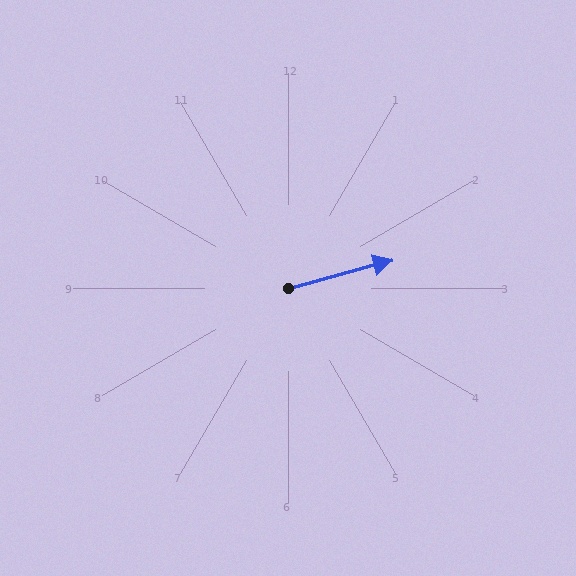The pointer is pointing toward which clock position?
Roughly 2 o'clock.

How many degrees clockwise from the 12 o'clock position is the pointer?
Approximately 75 degrees.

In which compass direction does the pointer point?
East.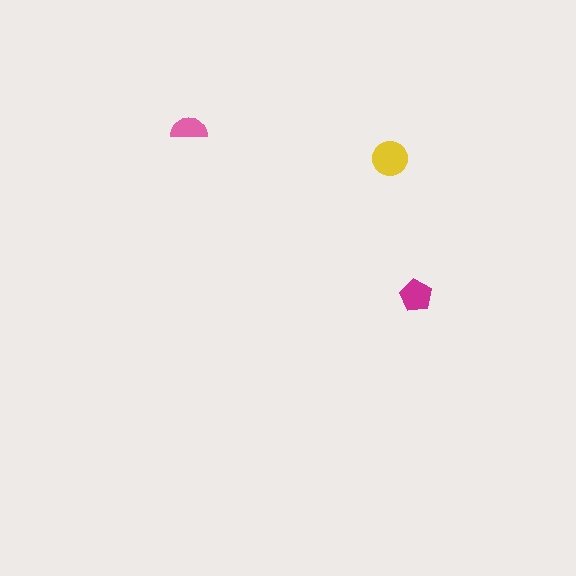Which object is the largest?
The yellow circle.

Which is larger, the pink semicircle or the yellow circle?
The yellow circle.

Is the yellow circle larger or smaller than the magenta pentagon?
Larger.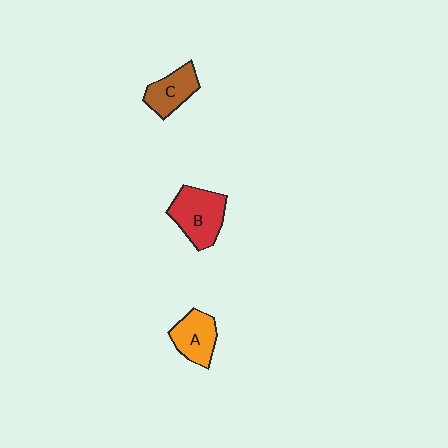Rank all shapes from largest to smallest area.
From largest to smallest: B (red), A (orange), C (brown).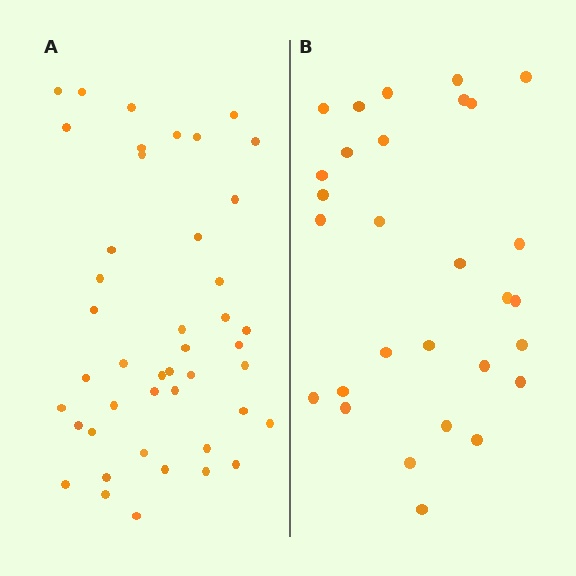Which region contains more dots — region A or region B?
Region A (the left region) has more dots.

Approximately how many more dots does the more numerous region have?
Region A has approximately 15 more dots than region B.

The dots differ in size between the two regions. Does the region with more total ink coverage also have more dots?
No. Region B has more total ink coverage because its dots are larger, but region A actually contains more individual dots. Total area can be misleading — the number of items is what matters here.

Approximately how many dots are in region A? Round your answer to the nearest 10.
About 40 dots. (The exact count is 44, which rounds to 40.)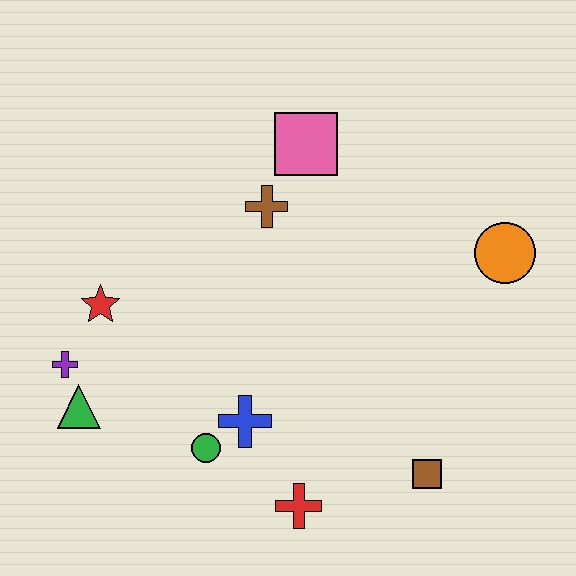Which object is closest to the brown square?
The red cross is closest to the brown square.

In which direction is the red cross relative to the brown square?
The red cross is to the left of the brown square.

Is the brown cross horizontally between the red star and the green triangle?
No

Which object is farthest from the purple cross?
The orange circle is farthest from the purple cross.